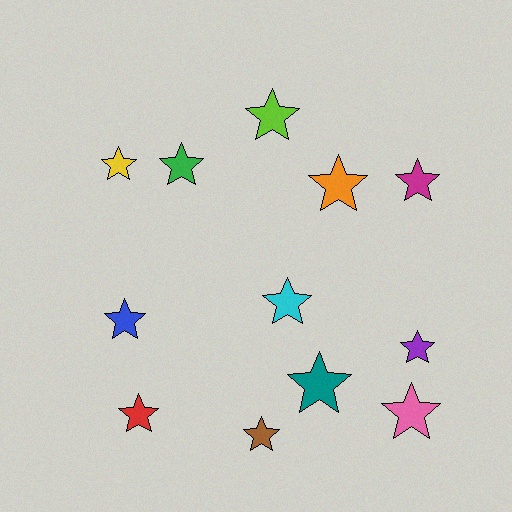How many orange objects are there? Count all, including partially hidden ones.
There is 1 orange object.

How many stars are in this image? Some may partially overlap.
There are 12 stars.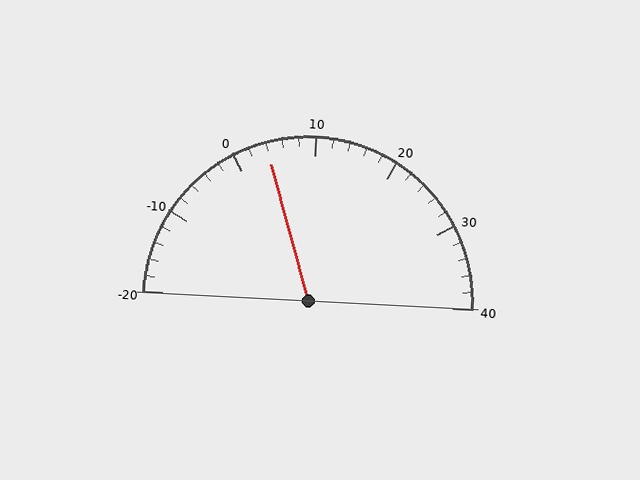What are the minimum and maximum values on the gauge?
The gauge ranges from -20 to 40.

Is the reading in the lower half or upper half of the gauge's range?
The reading is in the lower half of the range (-20 to 40).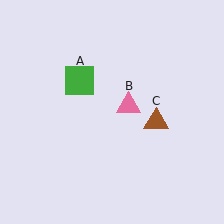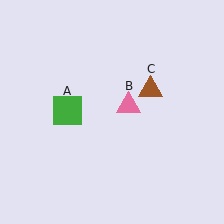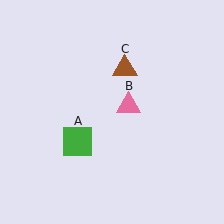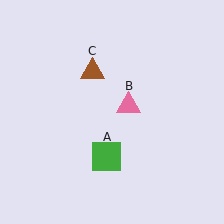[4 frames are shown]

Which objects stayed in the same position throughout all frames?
Pink triangle (object B) remained stationary.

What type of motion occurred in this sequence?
The green square (object A), brown triangle (object C) rotated counterclockwise around the center of the scene.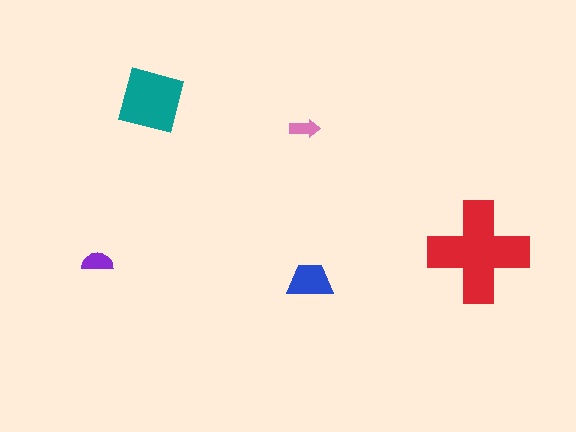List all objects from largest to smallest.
The red cross, the teal square, the blue trapezoid, the purple semicircle, the pink arrow.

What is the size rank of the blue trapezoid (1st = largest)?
3rd.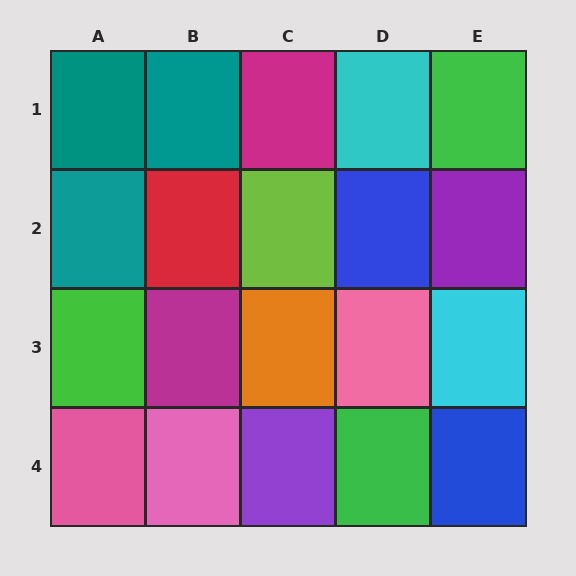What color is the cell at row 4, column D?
Green.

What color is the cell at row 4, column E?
Blue.